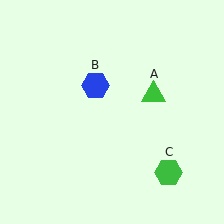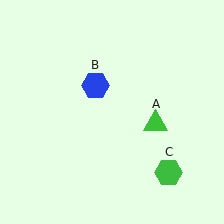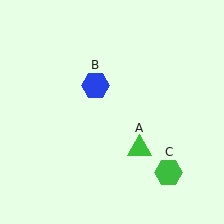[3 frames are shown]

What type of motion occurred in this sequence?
The green triangle (object A) rotated clockwise around the center of the scene.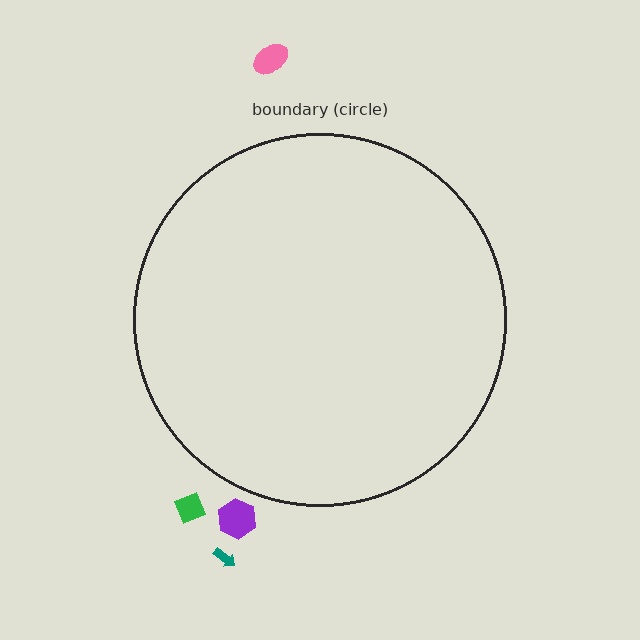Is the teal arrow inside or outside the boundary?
Outside.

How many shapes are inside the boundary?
0 inside, 4 outside.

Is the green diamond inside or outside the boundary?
Outside.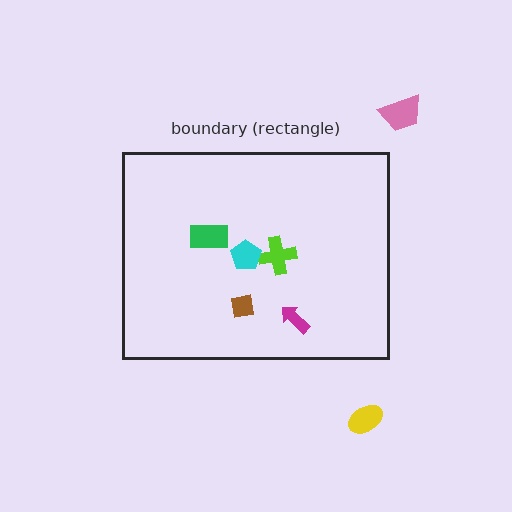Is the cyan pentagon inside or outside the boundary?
Inside.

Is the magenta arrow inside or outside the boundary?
Inside.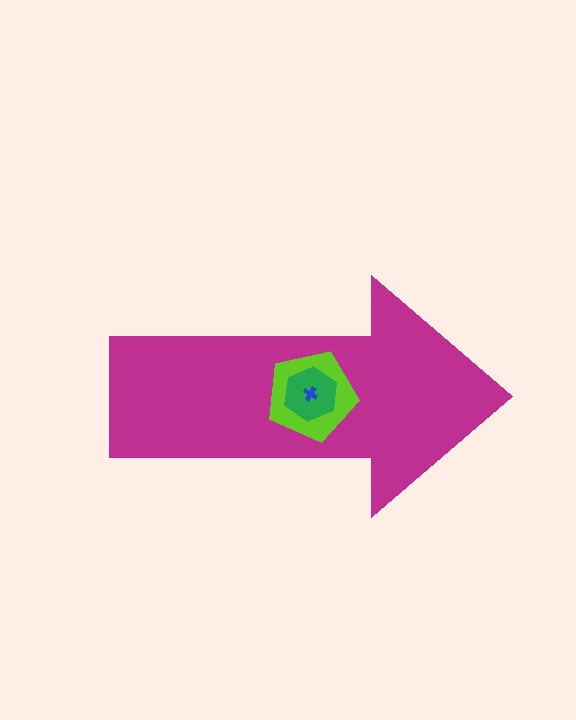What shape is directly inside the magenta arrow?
The lime pentagon.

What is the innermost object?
The blue cross.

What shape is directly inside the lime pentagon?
The green hexagon.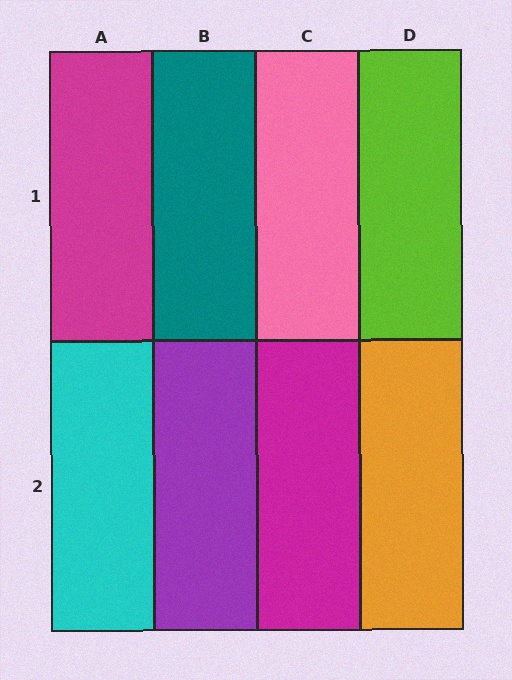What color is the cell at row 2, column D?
Orange.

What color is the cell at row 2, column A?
Cyan.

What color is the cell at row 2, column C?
Magenta.